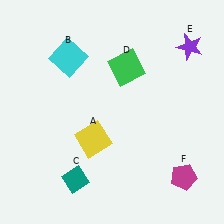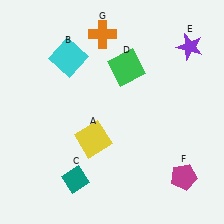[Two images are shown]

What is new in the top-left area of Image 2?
An orange cross (G) was added in the top-left area of Image 2.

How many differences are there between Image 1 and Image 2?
There is 1 difference between the two images.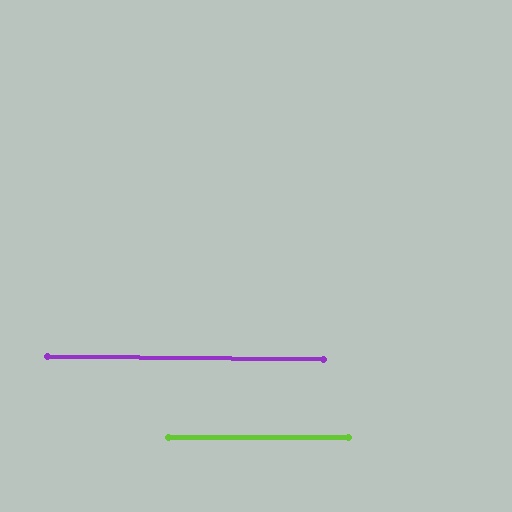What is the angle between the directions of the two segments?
Approximately 1 degree.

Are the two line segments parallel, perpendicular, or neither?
Parallel — their directions differ by only 0.6°.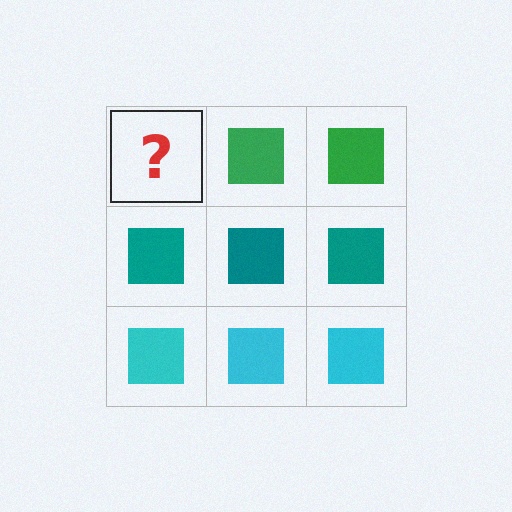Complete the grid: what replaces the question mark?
The question mark should be replaced with a green square.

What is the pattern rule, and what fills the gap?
The rule is that each row has a consistent color. The gap should be filled with a green square.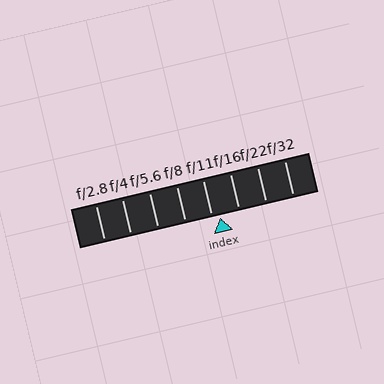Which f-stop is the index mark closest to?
The index mark is closest to f/11.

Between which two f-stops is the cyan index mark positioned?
The index mark is between f/11 and f/16.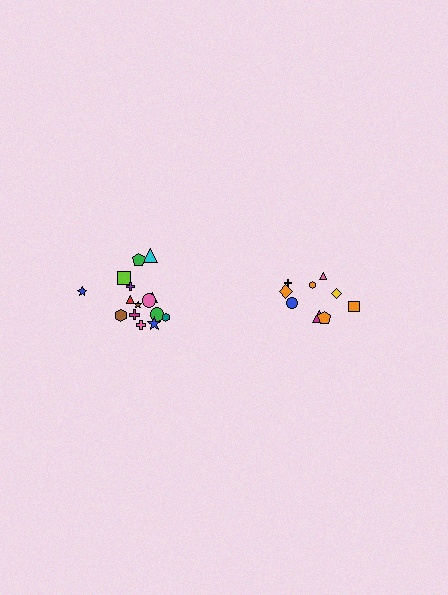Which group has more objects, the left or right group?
The left group.